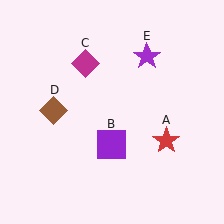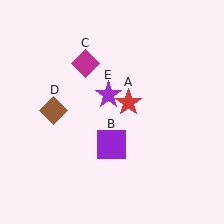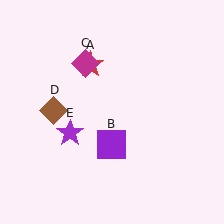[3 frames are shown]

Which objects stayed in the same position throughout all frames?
Purple square (object B) and magenta diamond (object C) and brown diamond (object D) remained stationary.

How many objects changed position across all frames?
2 objects changed position: red star (object A), purple star (object E).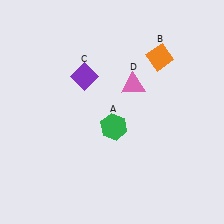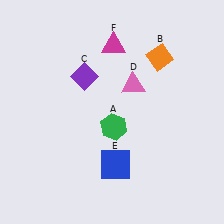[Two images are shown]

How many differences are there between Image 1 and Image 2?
There are 2 differences between the two images.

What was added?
A blue square (E), a magenta triangle (F) were added in Image 2.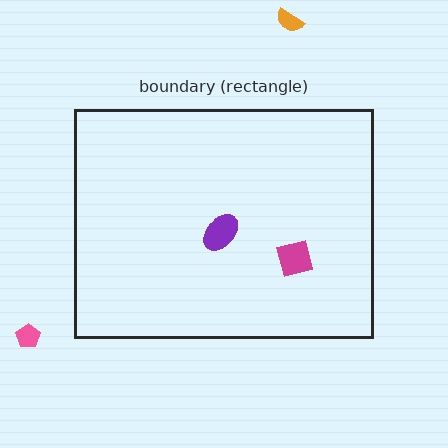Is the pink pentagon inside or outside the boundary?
Outside.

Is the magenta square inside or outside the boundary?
Inside.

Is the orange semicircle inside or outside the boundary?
Outside.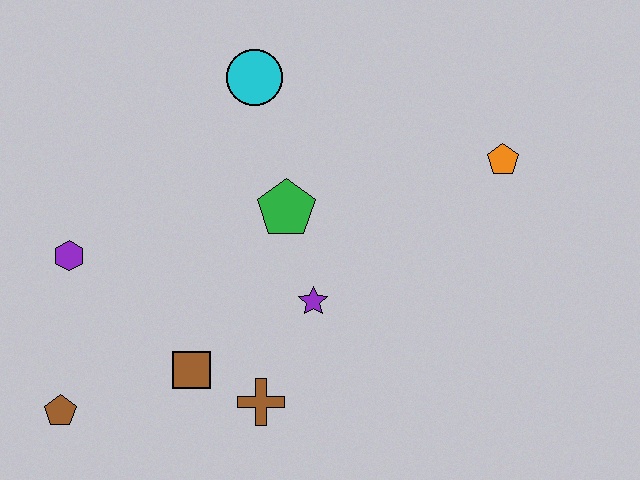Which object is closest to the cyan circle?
The green pentagon is closest to the cyan circle.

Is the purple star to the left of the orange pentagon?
Yes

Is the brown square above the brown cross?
Yes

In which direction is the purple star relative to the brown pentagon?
The purple star is to the right of the brown pentagon.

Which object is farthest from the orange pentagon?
The brown pentagon is farthest from the orange pentagon.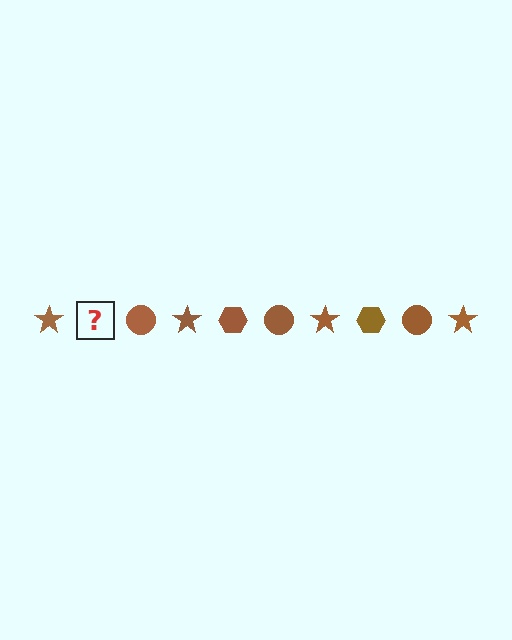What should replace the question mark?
The question mark should be replaced with a brown hexagon.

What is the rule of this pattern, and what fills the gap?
The rule is that the pattern cycles through star, hexagon, circle shapes in brown. The gap should be filled with a brown hexagon.